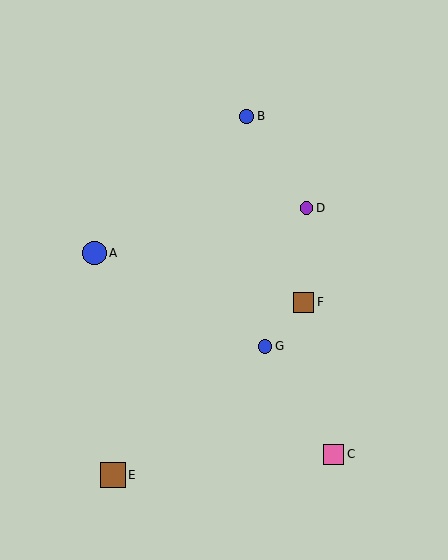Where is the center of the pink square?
The center of the pink square is at (334, 455).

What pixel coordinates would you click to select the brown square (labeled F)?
Click at (304, 302) to select the brown square F.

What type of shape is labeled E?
Shape E is a brown square.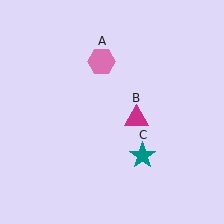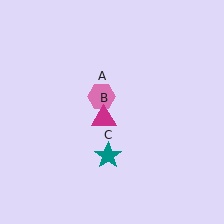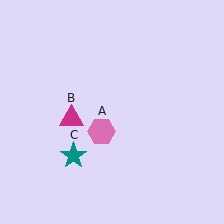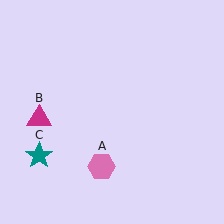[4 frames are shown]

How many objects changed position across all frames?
3 objects changed position: pink hexagon (object A), magenta triangle (object B), teal star (object C).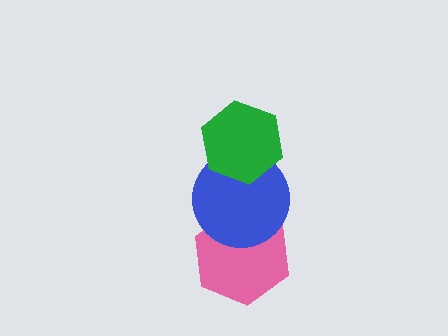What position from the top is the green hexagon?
The green hexagon is 1st from the top.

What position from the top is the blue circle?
The blue circle is 2nd from the top.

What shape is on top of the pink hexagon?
The blue circle is on top of the pink hexagon.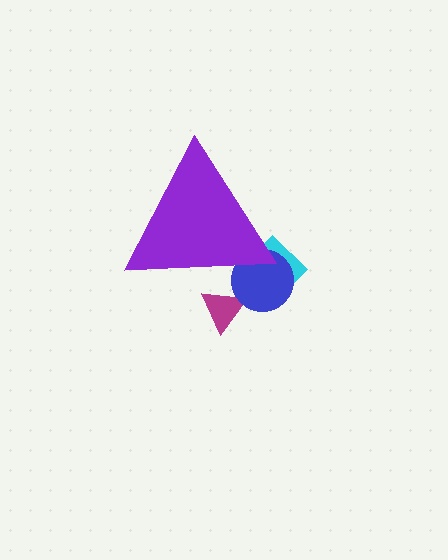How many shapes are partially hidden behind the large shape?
3 shapes are partially hidden.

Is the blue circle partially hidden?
Yes, the blue circle is partially hidden behind the purple triangle.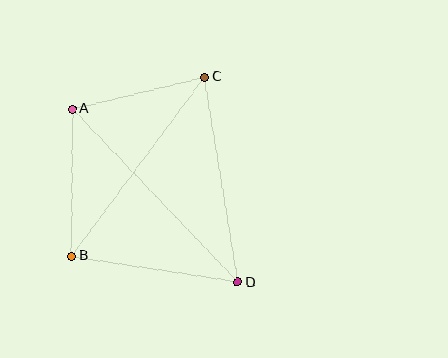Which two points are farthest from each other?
Points A and D are farthest from each other.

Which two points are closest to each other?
Points A and C are closest to each other.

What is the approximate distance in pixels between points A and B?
The distance between A and B is approximately 147 pixels.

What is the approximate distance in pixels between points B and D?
The distance between B and D is approximately 168 pixels.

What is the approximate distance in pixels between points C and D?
The distance between C and D is approximately 207 pixels.